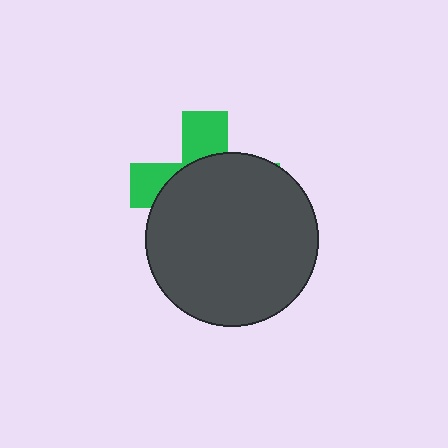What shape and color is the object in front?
The object in front is a dark gray circle.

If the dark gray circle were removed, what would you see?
You would see the complete green cross.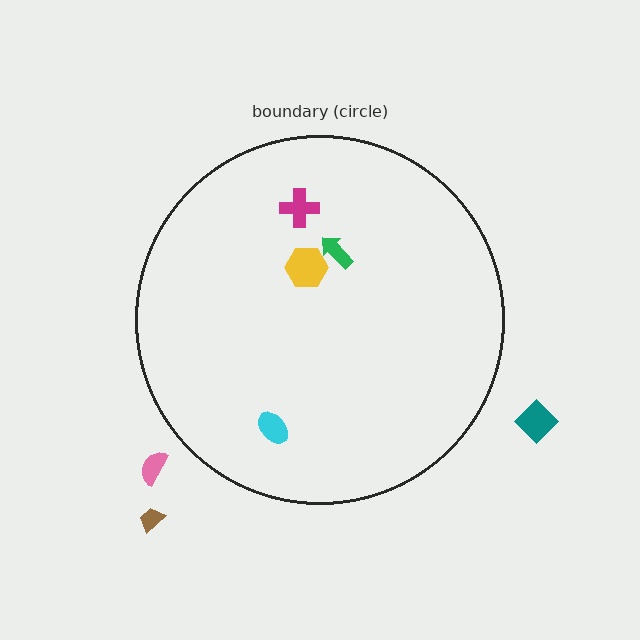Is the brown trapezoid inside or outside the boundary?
Outside.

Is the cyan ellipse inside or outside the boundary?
Inside.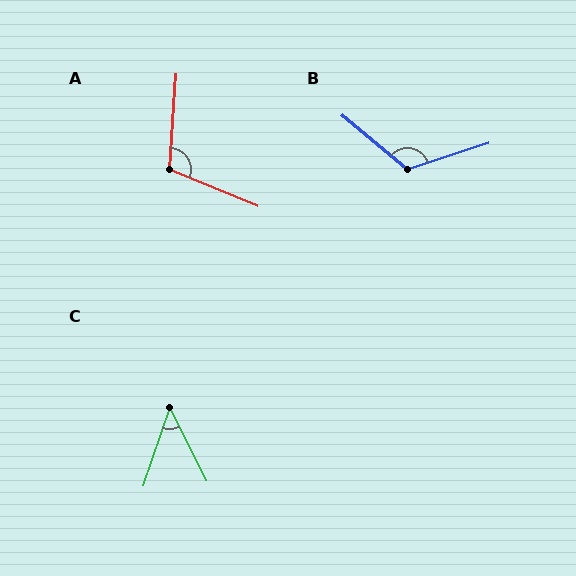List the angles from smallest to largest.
C (45°), A (108°), B (122°).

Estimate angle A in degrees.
Approximately 108 degrees.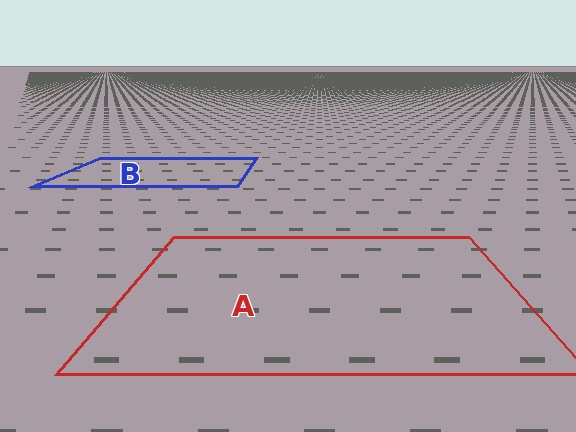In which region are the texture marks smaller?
The texture marks are smaller in region B, because it is farther away.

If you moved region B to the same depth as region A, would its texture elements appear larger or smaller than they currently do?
They would appear larger. At a closer depth, the same texture elements are projected at a bigger on-screen size.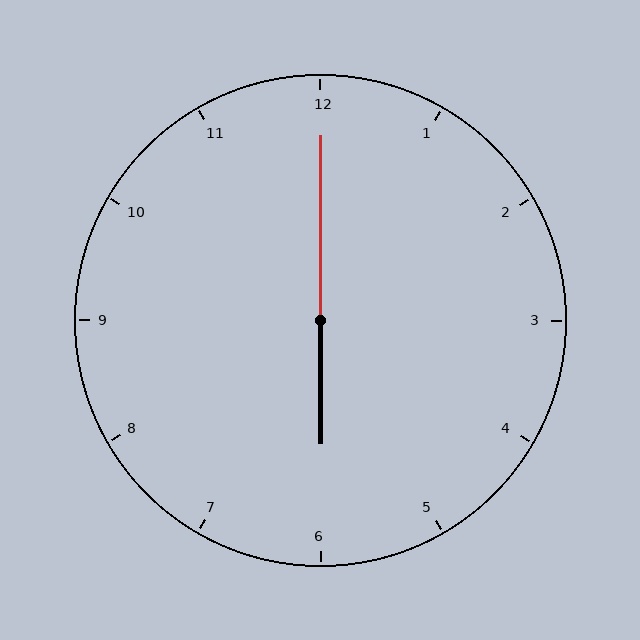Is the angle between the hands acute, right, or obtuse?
It is obtuse.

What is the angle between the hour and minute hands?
Approximately 180 degrees.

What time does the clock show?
6:00.